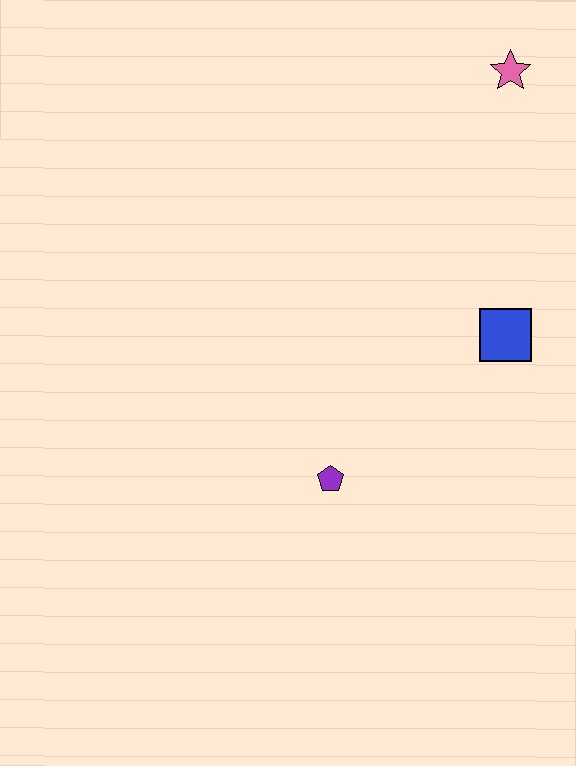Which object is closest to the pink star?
The blue square is closest to the pink star.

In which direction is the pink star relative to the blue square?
The pink star is above the blue square.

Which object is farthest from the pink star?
The purple pentagon is farthest from the pink star.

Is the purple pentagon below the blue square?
Yes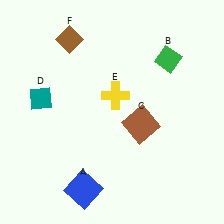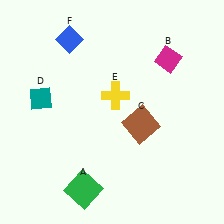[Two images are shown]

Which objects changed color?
A changed from blue to green. B changed from green to magenta. F changed from brown to blue.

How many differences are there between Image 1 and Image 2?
There are 3 differences between the two images.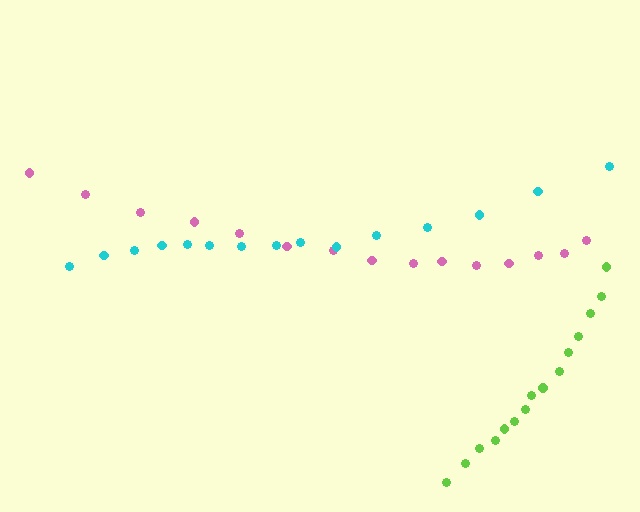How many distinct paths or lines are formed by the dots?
There are 3 distinct paths.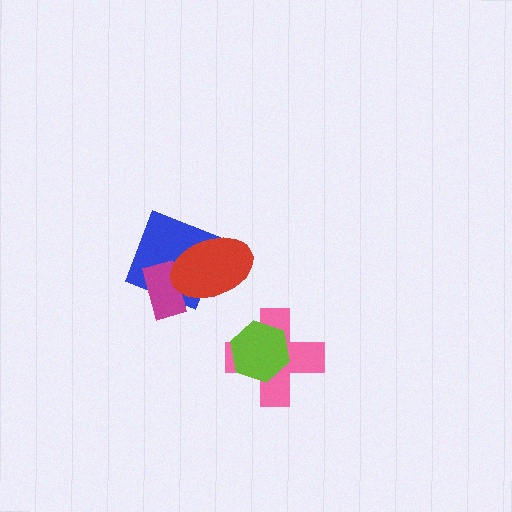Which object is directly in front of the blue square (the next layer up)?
The magenta rectangle is directly in front of the blue square.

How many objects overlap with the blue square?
2 objects overlap with the blue square.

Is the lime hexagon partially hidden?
No, no other shape covers it.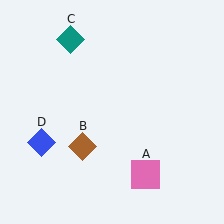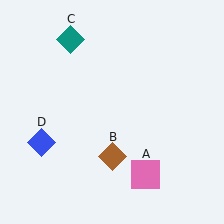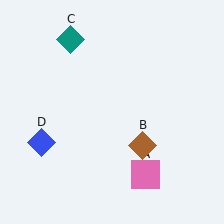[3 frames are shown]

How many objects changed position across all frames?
1 object changed position: brown diamond (object B).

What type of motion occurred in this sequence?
The brown diamond (object B) rotated counterclockwise around the center of the scene.